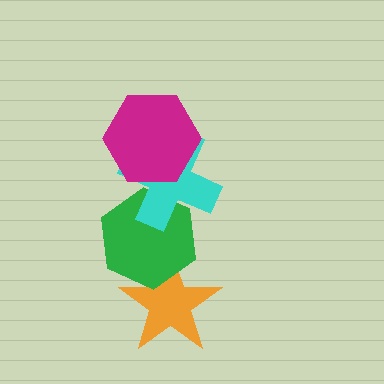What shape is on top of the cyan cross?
The magenta hexagon is on top of the cyan cross.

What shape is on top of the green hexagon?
The cyan cross is on top of the green hexagon.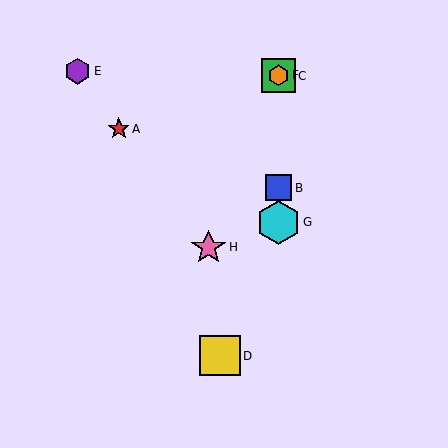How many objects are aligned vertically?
4 objects (B, C, F, G) are aligned vertically.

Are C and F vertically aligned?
Yes, both are at x≈278.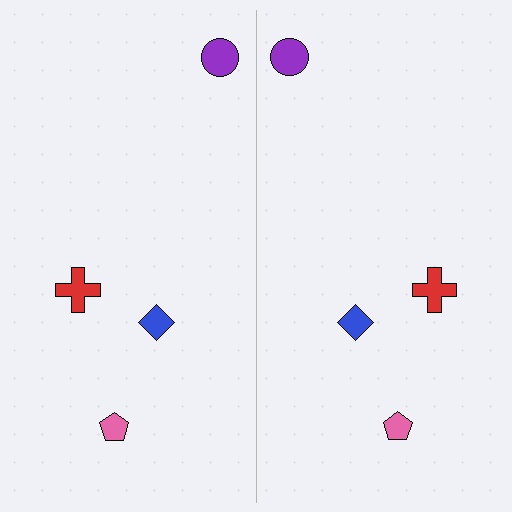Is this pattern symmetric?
Yes, this pattern has bilateral (reflection) symmetry.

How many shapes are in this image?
There are 8 shapes in this image.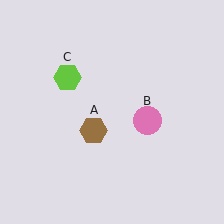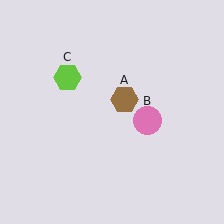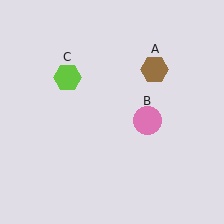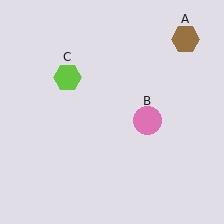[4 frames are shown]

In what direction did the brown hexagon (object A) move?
The brown hexagon (object A) moved up and to the right.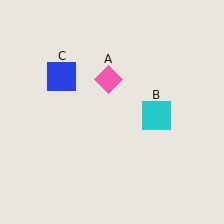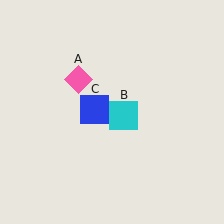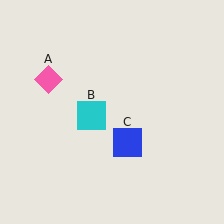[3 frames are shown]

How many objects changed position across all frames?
3 objects changed position: pink diamond (object A), cyan square (object B), blue square (object C).